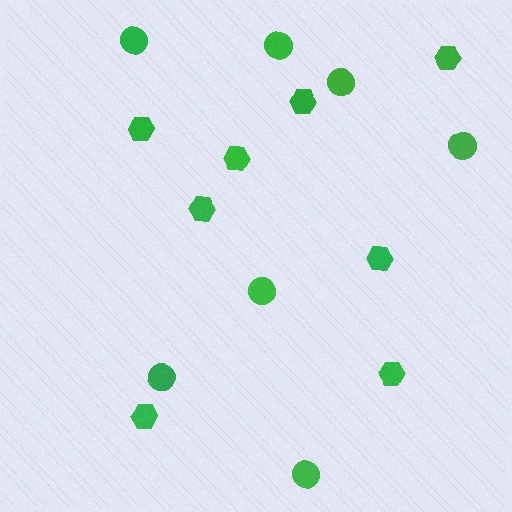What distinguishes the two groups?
There are 2 groups: one group of circles (7) and one group of hexagons (8).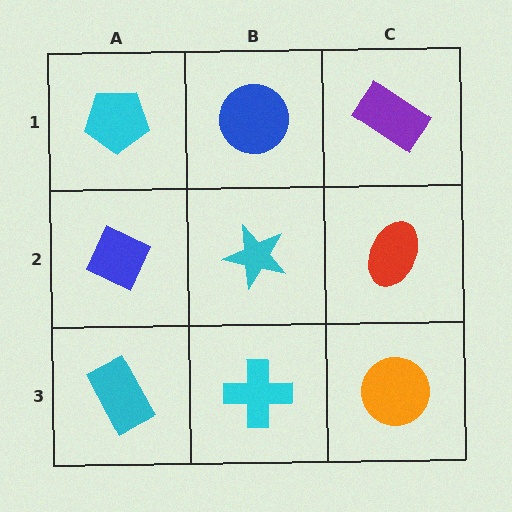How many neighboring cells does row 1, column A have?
2.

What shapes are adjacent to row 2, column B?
A blue circle (row 1, column B), a cyan cross (row 3, column B), a blue diamond (row 2, column A), a red ellipse (row 2, column C).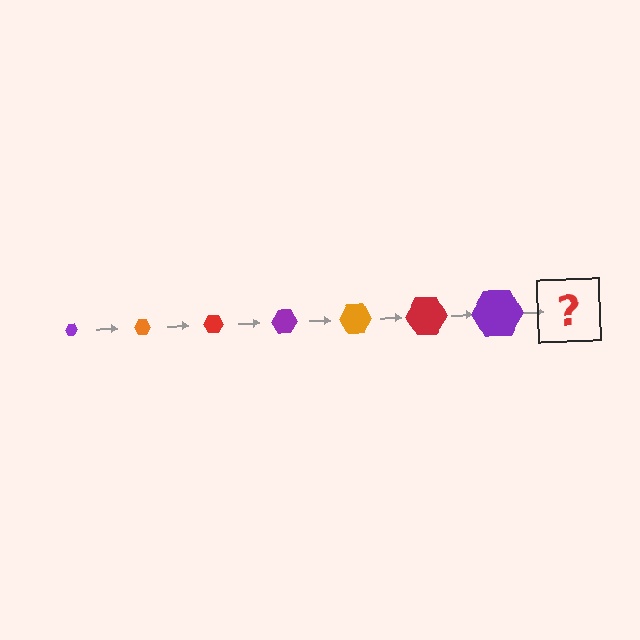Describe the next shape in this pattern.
It should be an orange hexagon, larger than the previous one.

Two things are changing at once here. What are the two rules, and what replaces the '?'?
The two rules are that the hexagon grows larger each step and the color cycles through purple, orange, and red. The '?' should be an orange hexagon, larger than the previous one.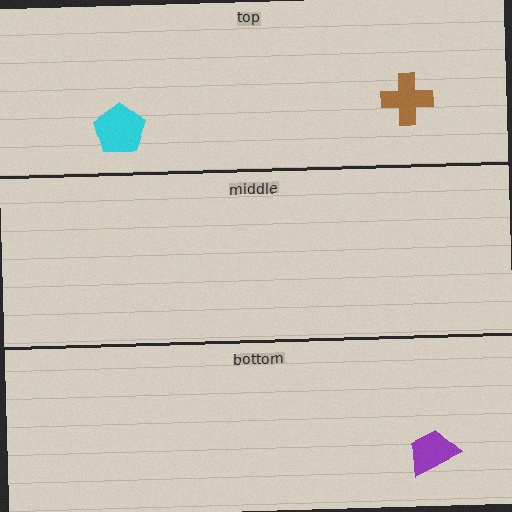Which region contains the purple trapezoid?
The bottom region.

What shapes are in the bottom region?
The purple trapezoid.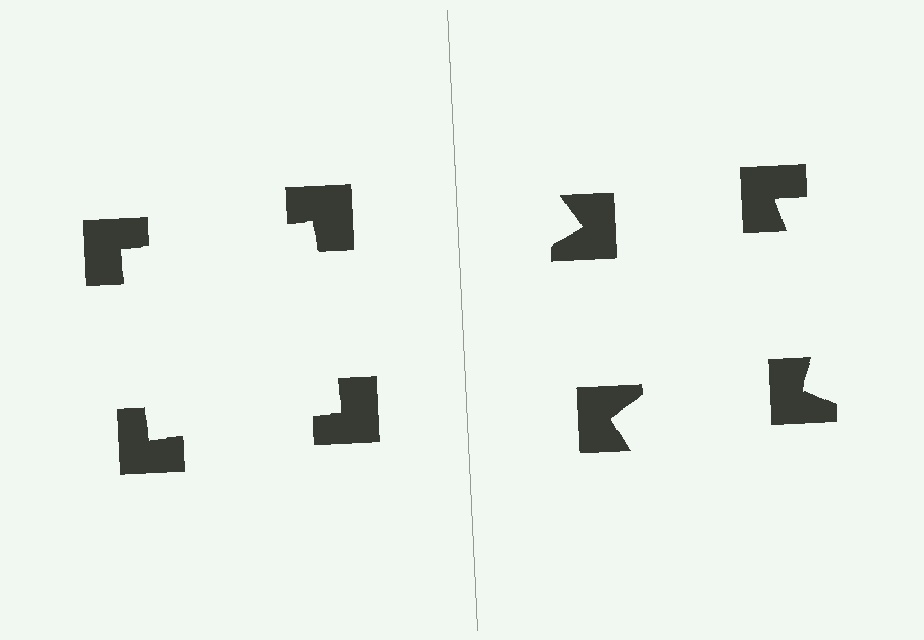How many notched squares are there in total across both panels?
8 — 4 on each side.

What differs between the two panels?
The notched squares are positioned identically on both sides; only the wedge orientations differ. On the left they align to a square; on the right they are misaligned.